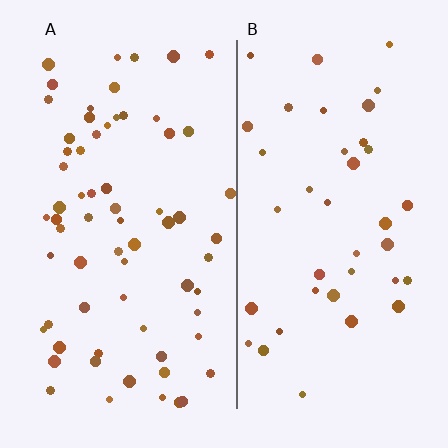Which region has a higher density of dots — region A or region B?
A (the left).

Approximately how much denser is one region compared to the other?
Approximately 1.7× — region A over region B.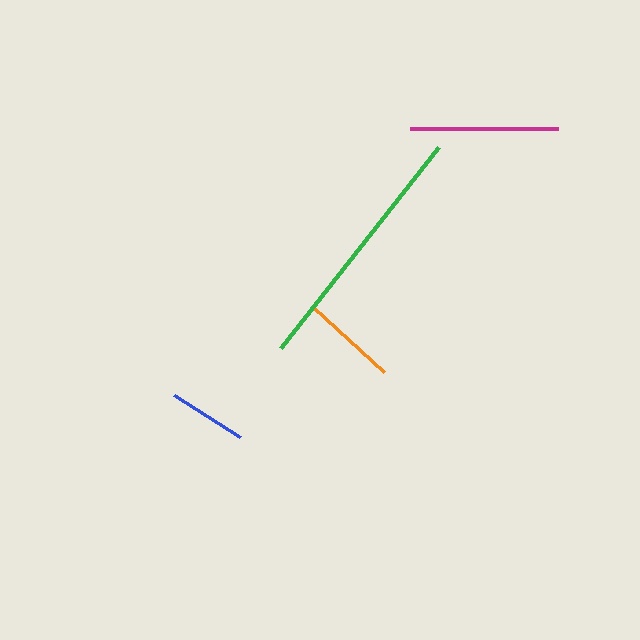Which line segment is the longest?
The green line is the longest at approximately 256 pixels.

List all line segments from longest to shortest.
From longest to shortest: green, magenta, orange, blue.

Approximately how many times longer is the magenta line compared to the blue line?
The magenta line is approximately 1.9 times the length of the blue line.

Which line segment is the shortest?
The blue line is the shortest at approximately 78 pixels.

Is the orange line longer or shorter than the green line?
The green line is longer than the orange line.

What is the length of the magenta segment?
The magenta segment is approximately 148 pixels long.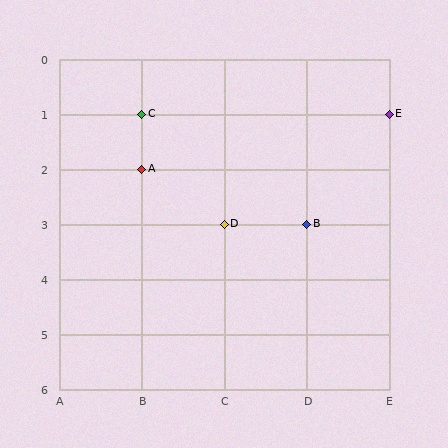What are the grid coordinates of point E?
Point E is at grid coordinates (E, 1).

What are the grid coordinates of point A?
Point A is at grid coordinates (B, 2).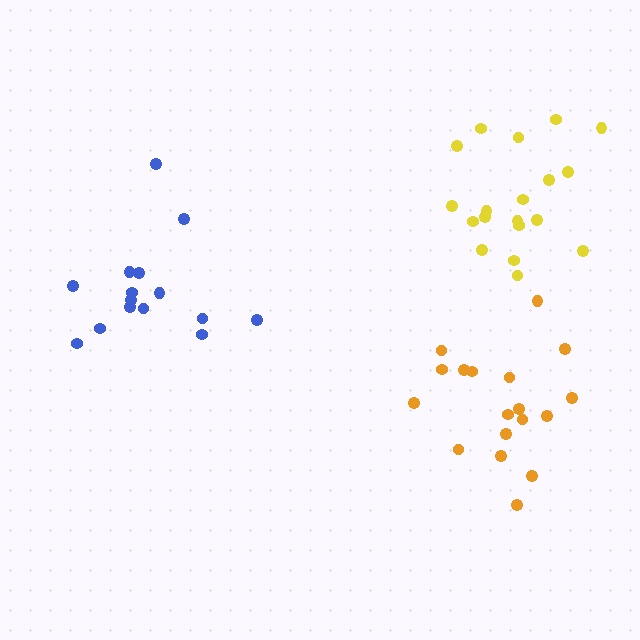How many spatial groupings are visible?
There are 3 spatial groupings.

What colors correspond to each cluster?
The clusters are colored: orange, blue, yellow.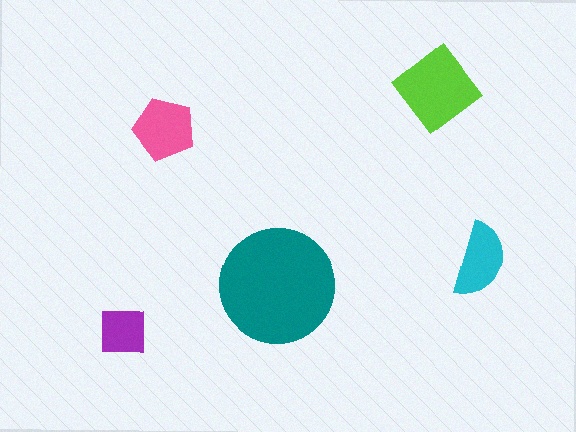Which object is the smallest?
The purple square.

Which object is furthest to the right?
The cyan semicircle is rightmost.